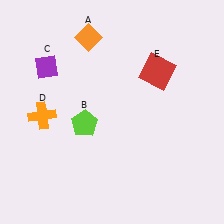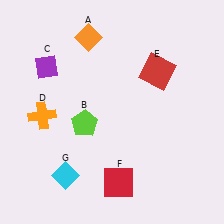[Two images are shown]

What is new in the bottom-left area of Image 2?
A cyan diamond (G) was added in the bottom-left area of Image 2.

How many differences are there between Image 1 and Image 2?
There are 2 differences between the two images.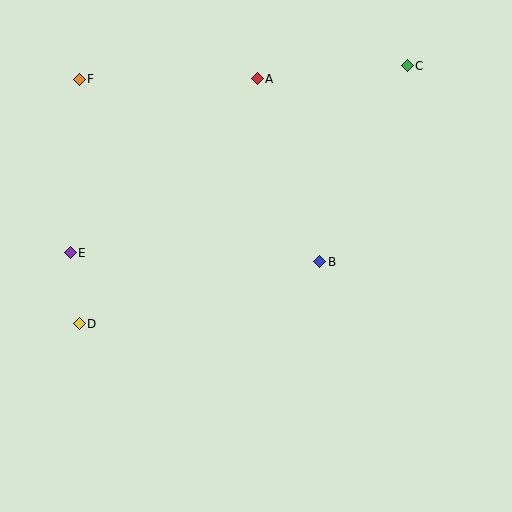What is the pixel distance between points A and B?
The distance between A and B is 193 pixels.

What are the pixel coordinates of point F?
Point F is at (79, 79).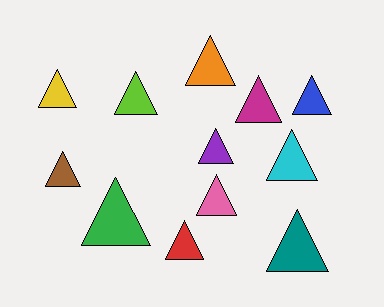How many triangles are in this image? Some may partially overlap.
There are 12 triangles.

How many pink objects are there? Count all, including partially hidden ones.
There is 1 pink object.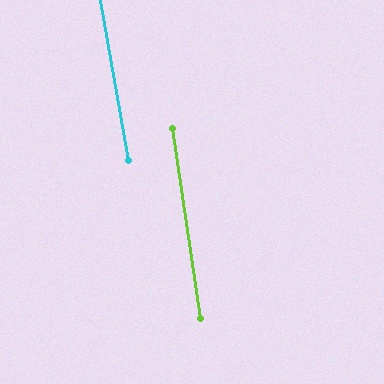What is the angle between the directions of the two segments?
Approximately 2 degrees.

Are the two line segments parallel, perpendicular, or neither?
Parallel — their directions differ by only 1.6°.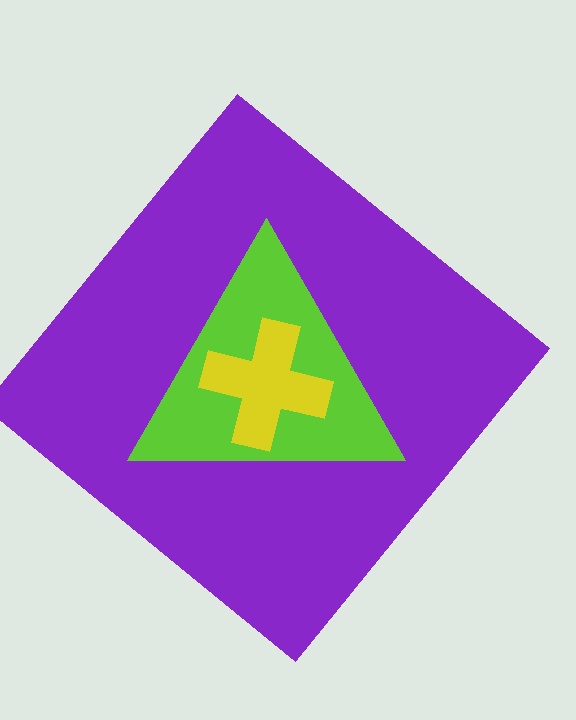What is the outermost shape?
The purple diamond.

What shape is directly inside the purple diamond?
The lime triangle.